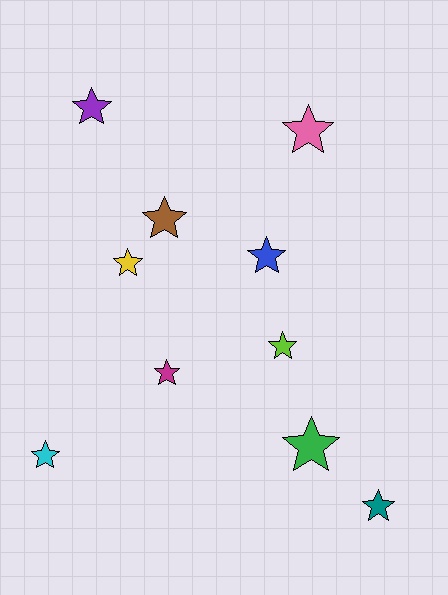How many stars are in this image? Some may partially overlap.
There are 10 stars.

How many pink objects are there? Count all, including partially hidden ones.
There is 1 pink object.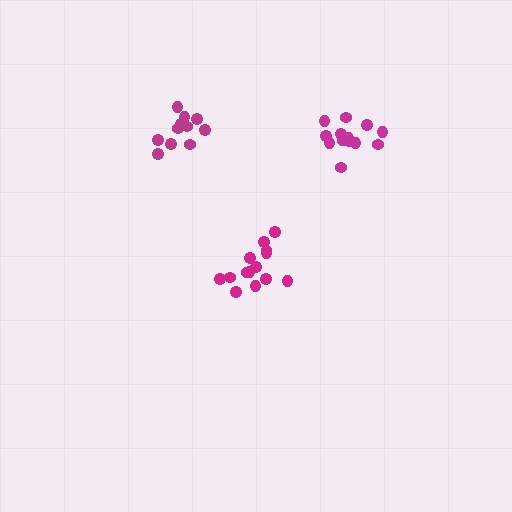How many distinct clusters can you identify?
There are 3 distinct clusters.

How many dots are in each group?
Group 1: 14 dots, Group 2: 13 dots, Group 3: 11 dots (38 total).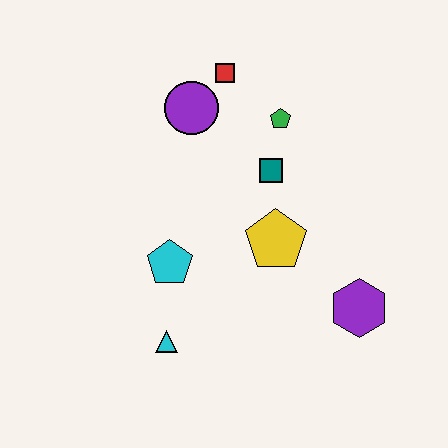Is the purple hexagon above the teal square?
No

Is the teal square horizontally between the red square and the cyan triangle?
No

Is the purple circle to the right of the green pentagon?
No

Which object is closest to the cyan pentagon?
The cyan triangle is closest to the cyan pentagon.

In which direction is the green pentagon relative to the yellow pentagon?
The green pentagon is above the yellow pentagon.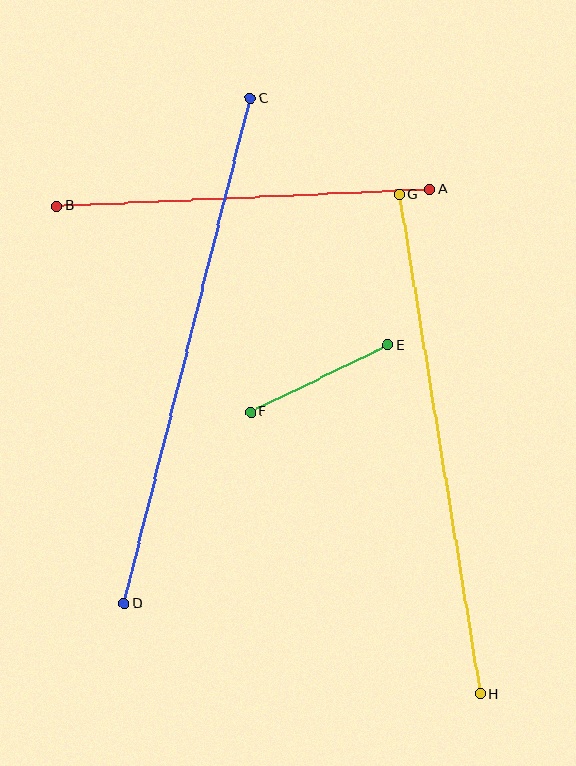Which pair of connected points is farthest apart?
Points C and D are farthest apart.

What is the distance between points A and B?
The distance is approximately 373 pixels.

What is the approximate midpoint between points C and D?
The midpoint is at approximately (187, 351) pixels.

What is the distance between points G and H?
The distance is approximately 505 pixels.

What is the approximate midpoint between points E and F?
The midpoint is at approximately (319, 379) pixels.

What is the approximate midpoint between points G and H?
The midpoint is at approximately (440, 444) pixels.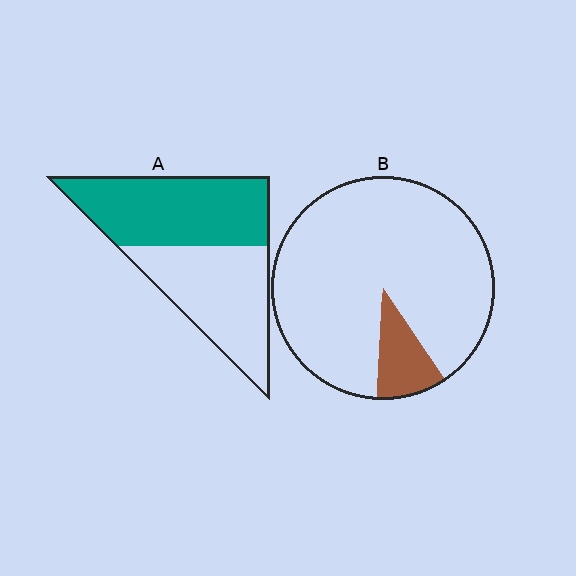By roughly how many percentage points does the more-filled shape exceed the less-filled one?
By roughly 40 percentage points (A over B).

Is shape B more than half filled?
No.